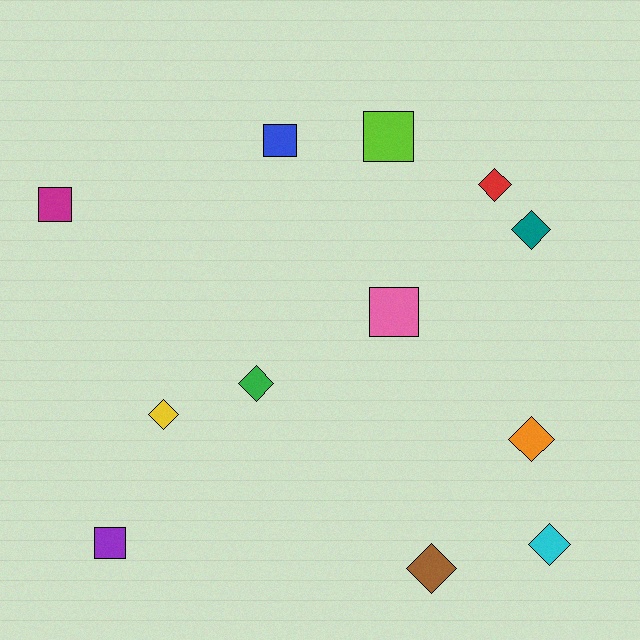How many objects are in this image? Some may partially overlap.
There are 12 objects.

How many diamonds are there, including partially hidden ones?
There are 7 diamonds.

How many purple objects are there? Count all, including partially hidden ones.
There is 1 purple object.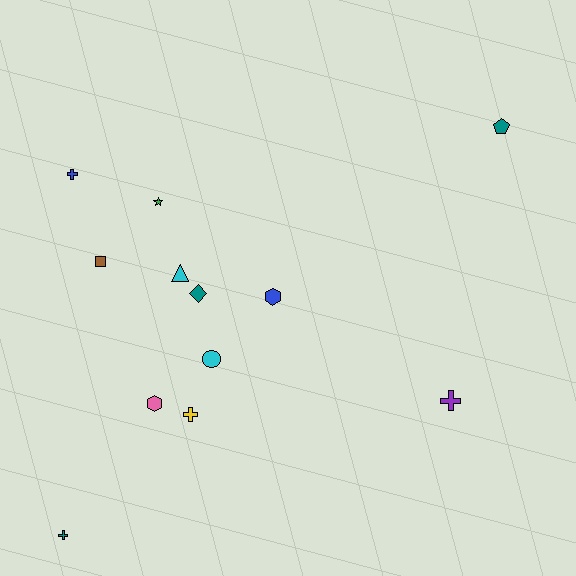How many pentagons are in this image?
There is 1 pentagon.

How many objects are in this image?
There are 12 objects.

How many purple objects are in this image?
There is 1 purple object.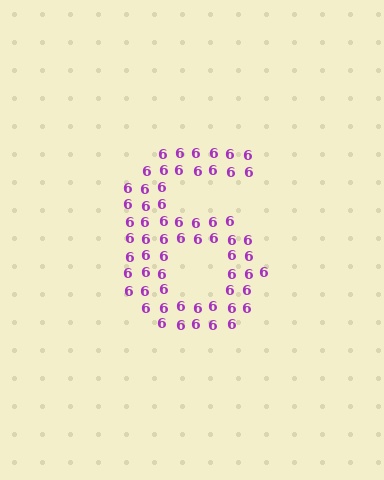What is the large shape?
The large shape is the digit 6.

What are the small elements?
The small elements are digit 6's.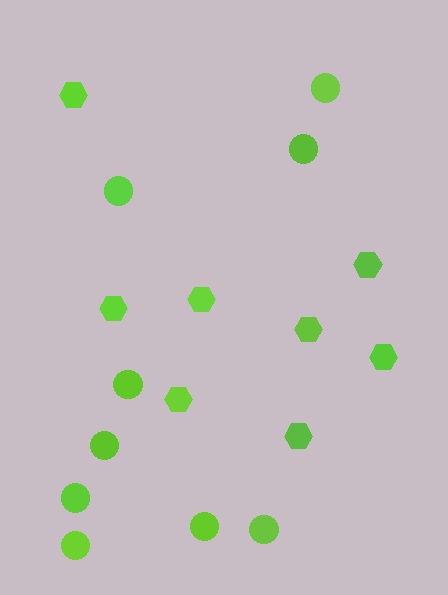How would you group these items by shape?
There are 2 groups: one group of circles (9) and one group of hexagons (8).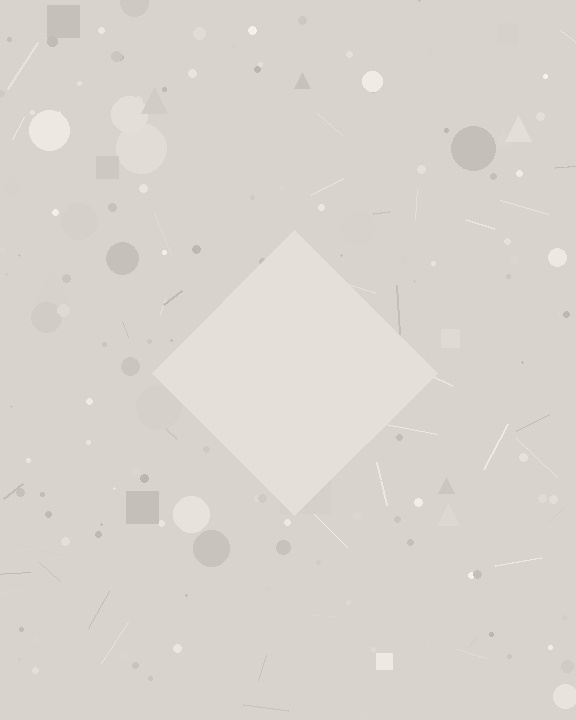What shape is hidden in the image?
A diamond is hidden in the image.